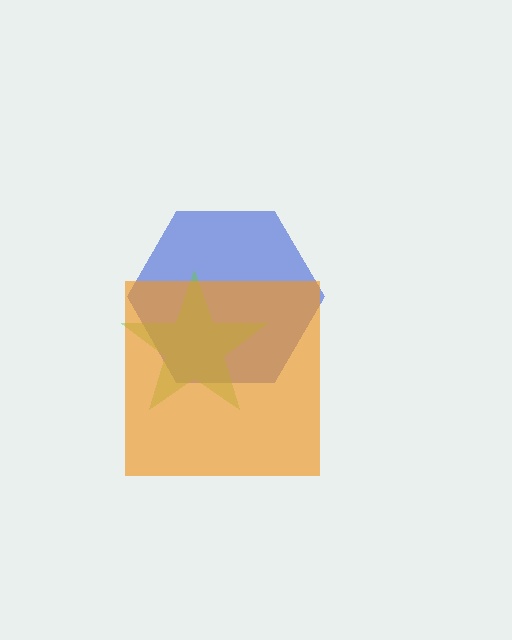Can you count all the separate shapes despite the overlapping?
Yes, there are 3 separate shapes.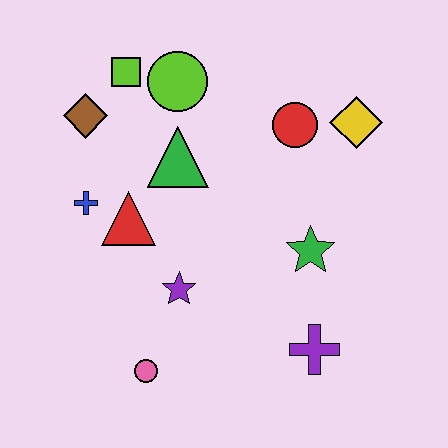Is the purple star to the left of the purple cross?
Yes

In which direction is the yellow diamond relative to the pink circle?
The yellow diamond is above the pink circle.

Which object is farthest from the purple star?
The yellow diamond is farthest from the purple star.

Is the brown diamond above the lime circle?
No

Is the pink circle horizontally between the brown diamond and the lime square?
No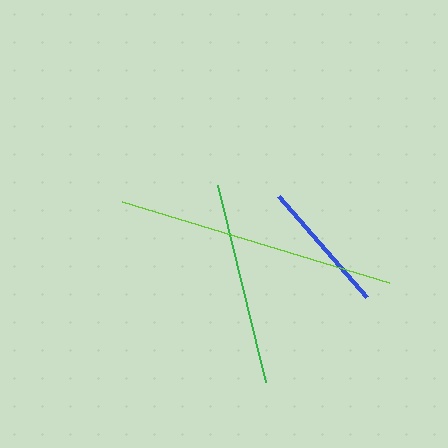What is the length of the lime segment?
The lime segment is approximately 279 pixels long.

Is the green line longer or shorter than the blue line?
The green line is longer than the blue line.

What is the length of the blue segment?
The blue segment is approximately 134 pixels long.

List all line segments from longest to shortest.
From longest to shortest: lime, green, blue.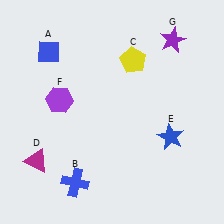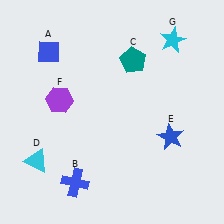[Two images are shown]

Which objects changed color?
C changed from yellow to teal. D changed from magenta to cyan. G changed from purple to cyan.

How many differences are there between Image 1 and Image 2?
There are 3 differences between the two images.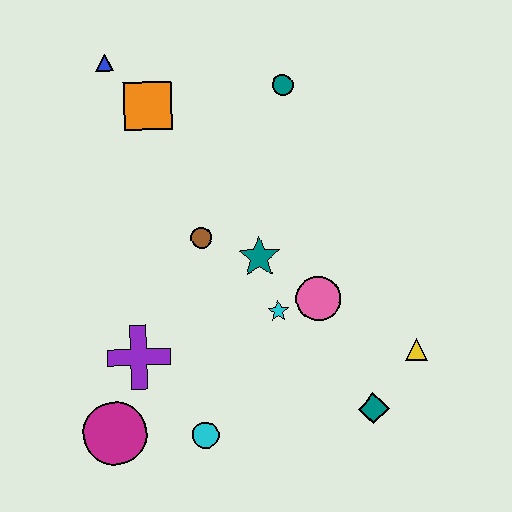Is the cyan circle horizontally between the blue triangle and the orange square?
No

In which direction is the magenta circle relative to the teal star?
The magenta circle is below the teal star.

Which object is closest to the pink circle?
The cyan star is closest to the pink circle.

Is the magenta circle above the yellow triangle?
No